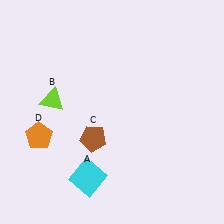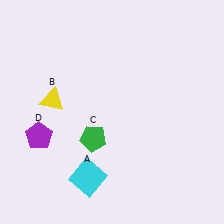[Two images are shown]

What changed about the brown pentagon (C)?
In Image 1, C is brown. In Image 2, it changed to green.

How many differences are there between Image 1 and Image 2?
There are 3 differences between the two images.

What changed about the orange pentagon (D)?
In Image 1, D is orange. In Image 2, it changed to purple.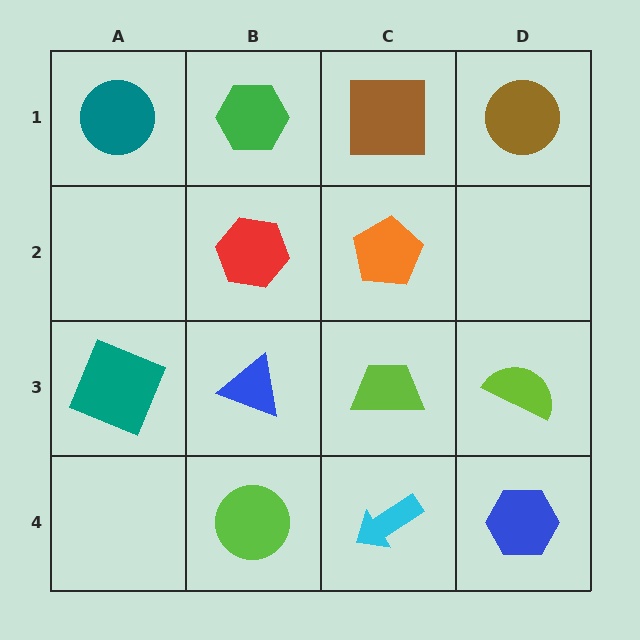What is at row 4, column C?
A cyan arrow.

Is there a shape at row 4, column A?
No, that cell is empty.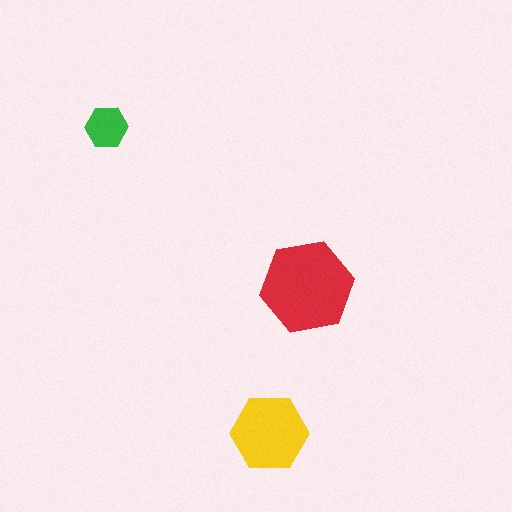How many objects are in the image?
There are 3 objects in the image.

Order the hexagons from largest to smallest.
the red one, the yellow one, the green one.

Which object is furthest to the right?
The red hexagon is rightmost.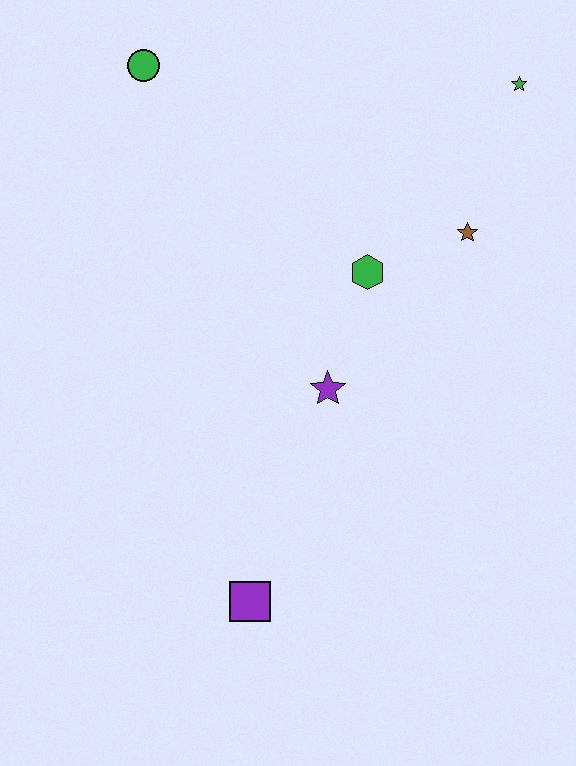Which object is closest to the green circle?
The green hexagon is closest to the green circle.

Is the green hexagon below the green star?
Yes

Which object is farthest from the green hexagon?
The purple square is farthest from the green hexagon.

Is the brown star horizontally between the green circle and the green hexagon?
No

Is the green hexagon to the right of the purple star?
Yes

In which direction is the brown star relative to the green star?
The brown star is below the green star.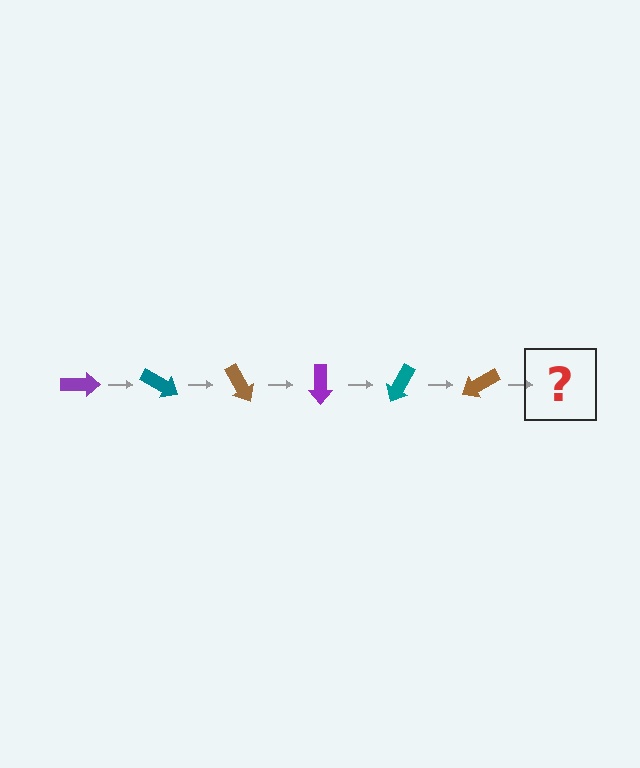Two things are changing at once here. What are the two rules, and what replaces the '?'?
The two rules are that it rotates 30 degrees each step and the color cycles through purple, teal, and brown. The '?' should be a purple arrow, rotated 180 degrees from the start.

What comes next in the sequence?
The next element should be a purple arrow, rotated 180 degrees from the start.